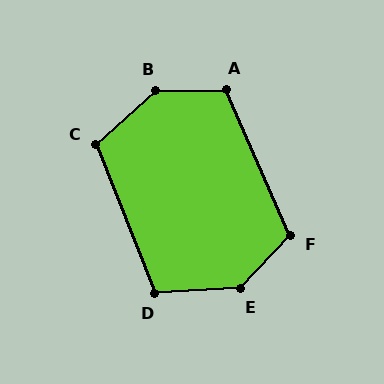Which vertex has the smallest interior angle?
D, at approximately 109 degrees.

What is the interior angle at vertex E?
Approximately 137 degrees (obtuse).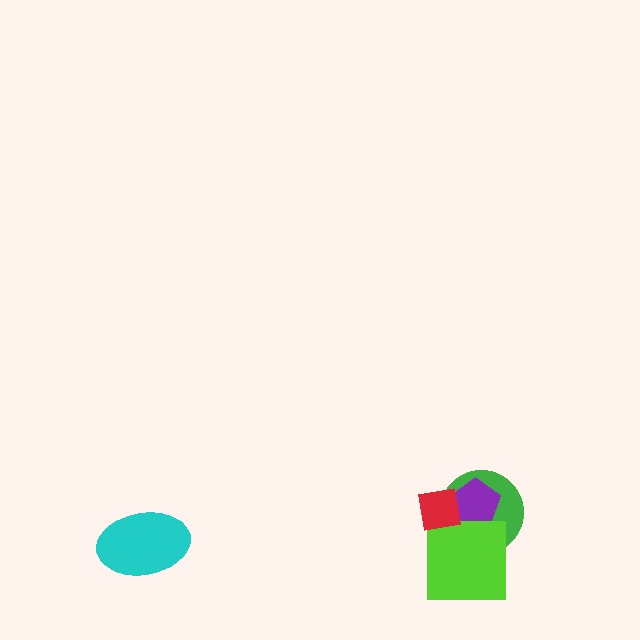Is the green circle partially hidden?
Yes, it is partially covered by another shape.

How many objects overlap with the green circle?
3 objects overlap with the green circle.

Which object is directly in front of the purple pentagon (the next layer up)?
The lime square is directly in front of the purple pentagon.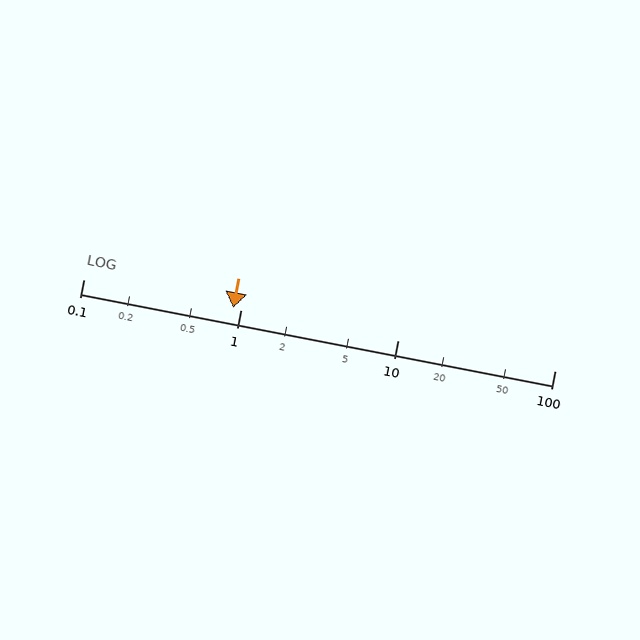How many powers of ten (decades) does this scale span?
The scale spans 3 decades, from 0.1 to 100.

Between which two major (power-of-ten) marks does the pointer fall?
The pointer is between 0.1 and 1.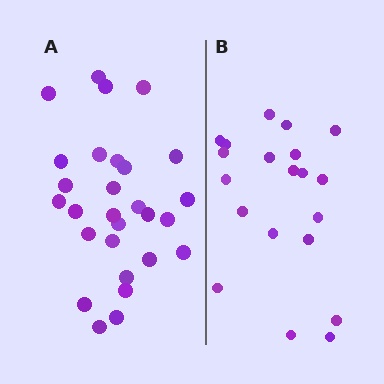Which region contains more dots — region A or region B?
Region A (the left region) has more dots.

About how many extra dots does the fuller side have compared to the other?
Region A has roughly 8 or so more dots than region B.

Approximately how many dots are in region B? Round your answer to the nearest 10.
About 20 dots.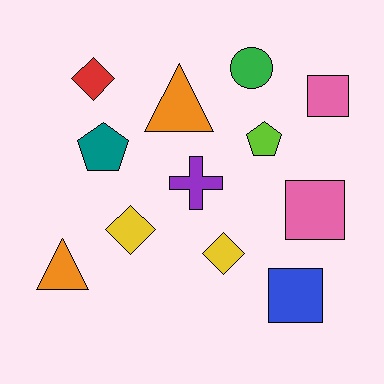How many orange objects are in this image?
There are 2 orange objects.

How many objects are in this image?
There are 12 objects.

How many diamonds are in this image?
There are 3 diamonds.